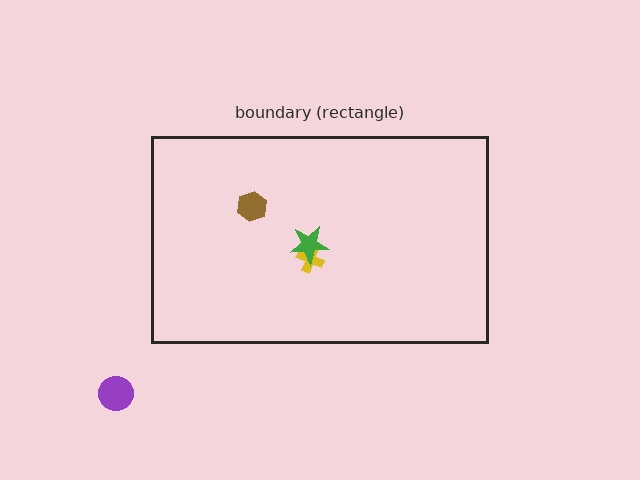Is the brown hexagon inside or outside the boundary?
Inside.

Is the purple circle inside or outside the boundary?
Outside.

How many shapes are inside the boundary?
3 inside, 1 outside.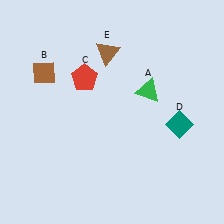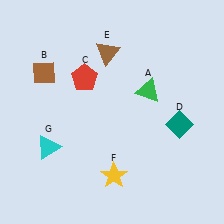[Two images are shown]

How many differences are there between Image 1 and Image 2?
There are 2 differences between the two images.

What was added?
A yellow star (F), a cyan triangle (G) were added in Image 2.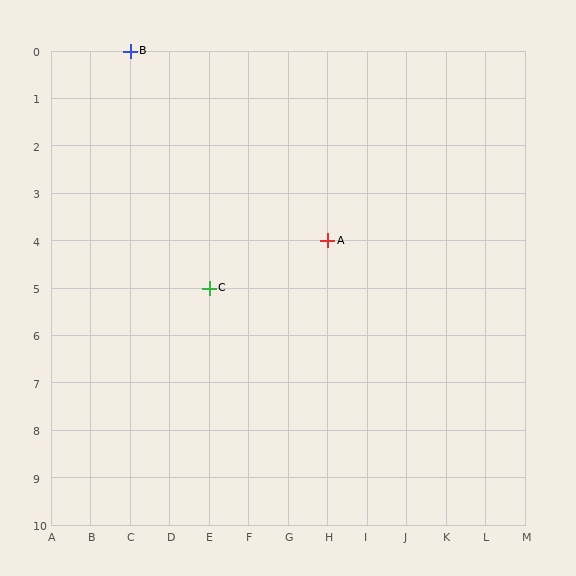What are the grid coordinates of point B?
Point B is at grid coordinates (C, 0).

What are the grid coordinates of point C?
Point C is at grid coordinates (E, 5).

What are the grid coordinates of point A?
Point A is at grid coordinates (H, 4).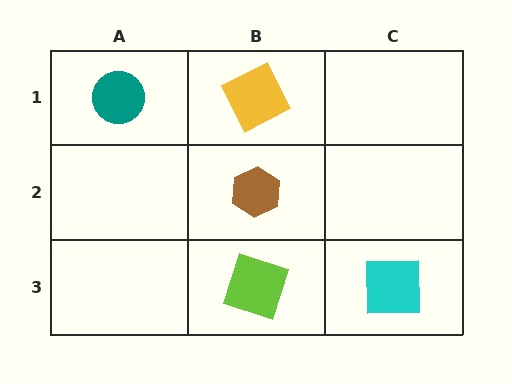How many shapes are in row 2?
1 shape.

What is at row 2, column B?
A brown hexagon.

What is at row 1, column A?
A teal circle.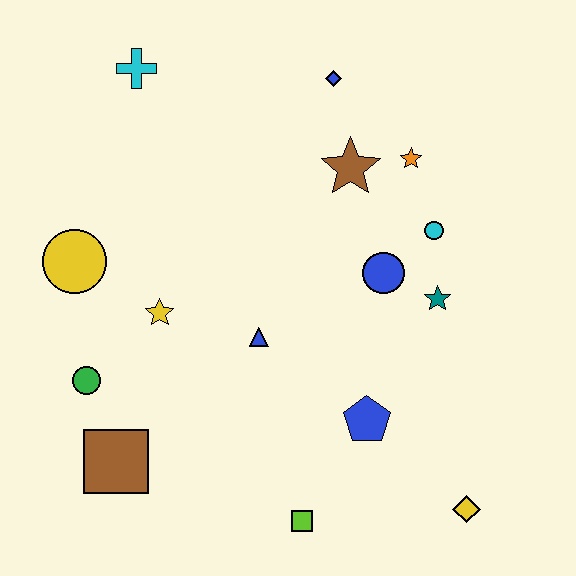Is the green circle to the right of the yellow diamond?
No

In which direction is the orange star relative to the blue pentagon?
The orange star is above the blue pentagon.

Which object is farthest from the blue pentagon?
The cyan cross is farthest from the blue pentagon.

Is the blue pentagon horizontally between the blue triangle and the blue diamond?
No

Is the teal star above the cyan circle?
No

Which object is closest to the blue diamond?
The brown star is closest to the blue diamond.